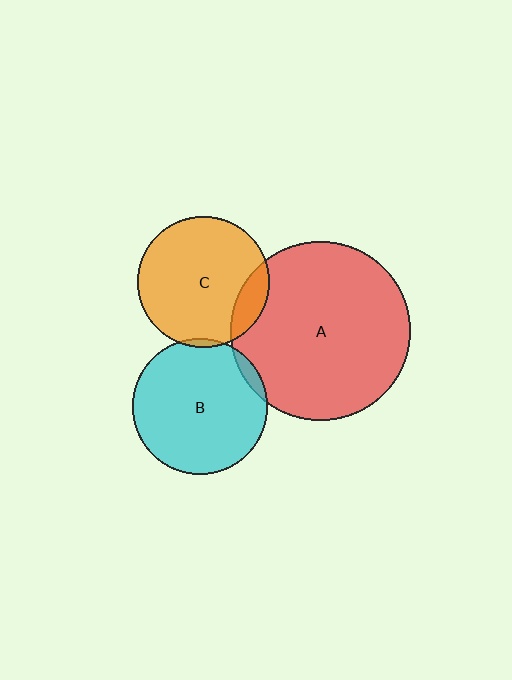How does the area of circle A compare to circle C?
Approximately 1.9 times.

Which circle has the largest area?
Circle A (red).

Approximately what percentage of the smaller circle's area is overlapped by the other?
Approximately 5%.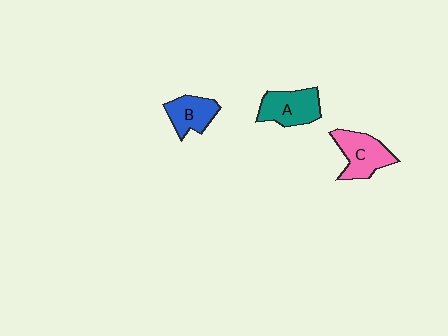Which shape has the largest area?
Shape C (pink).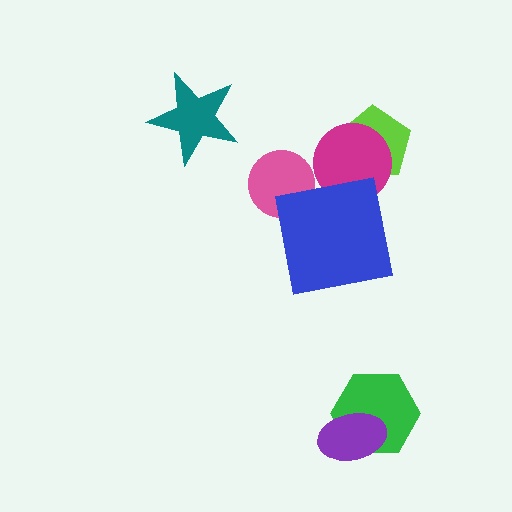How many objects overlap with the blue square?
2 objects overlap with the blue square.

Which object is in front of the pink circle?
The blue square is in front of the pink circle.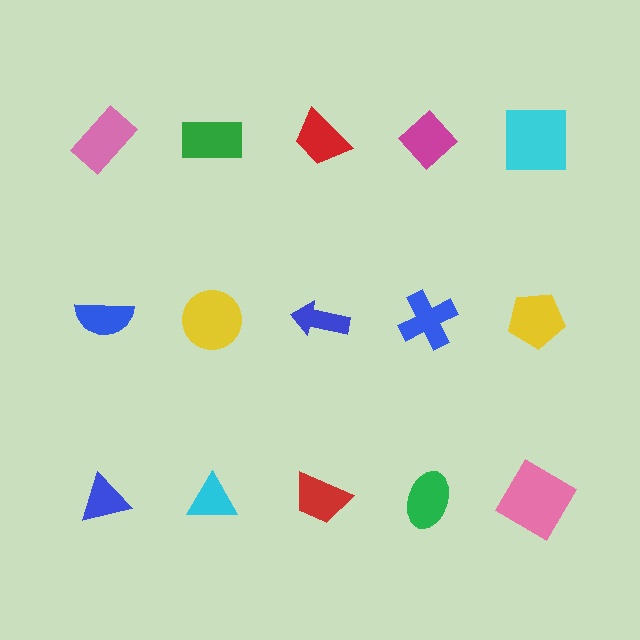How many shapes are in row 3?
5 shapes.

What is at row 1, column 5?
A cyan square.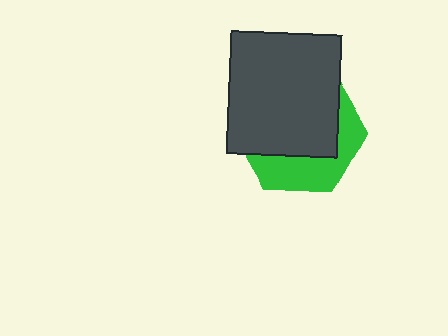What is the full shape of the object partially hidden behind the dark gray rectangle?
The partially hidden object is a green hexagon.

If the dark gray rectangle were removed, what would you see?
You would see the complete green hexagon.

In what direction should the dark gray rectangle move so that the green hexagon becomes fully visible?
The dark gray rectangle should move up. That is the shortest direction to clear the overlap and leave the green hexagon fully visible.